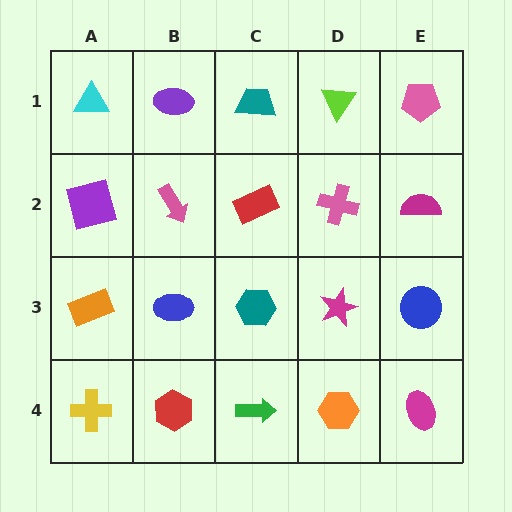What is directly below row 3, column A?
A yellow cross.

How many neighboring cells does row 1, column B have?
3.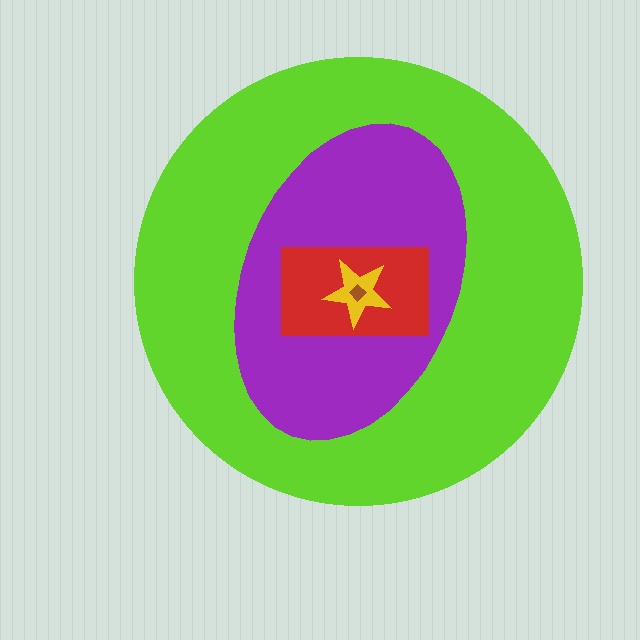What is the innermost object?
The brown diamond.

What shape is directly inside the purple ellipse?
The red rectangle.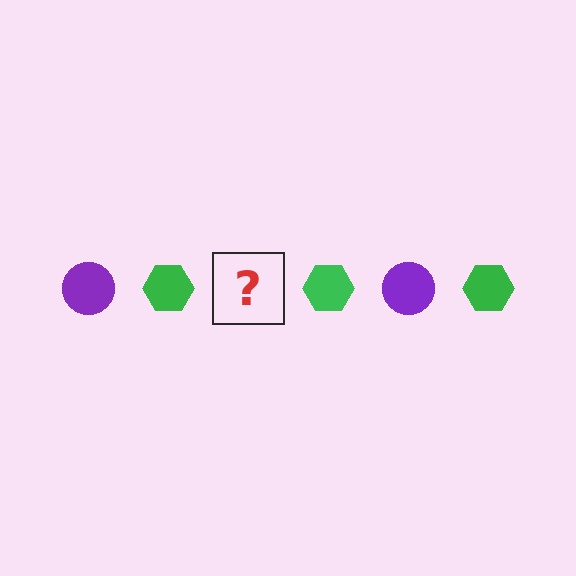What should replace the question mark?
The question mark should be replaced with a purple circle.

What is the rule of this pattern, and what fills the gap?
The rule is that the pattern alternates between purple circle and green hexagon. The gap should be filled with a purple circle.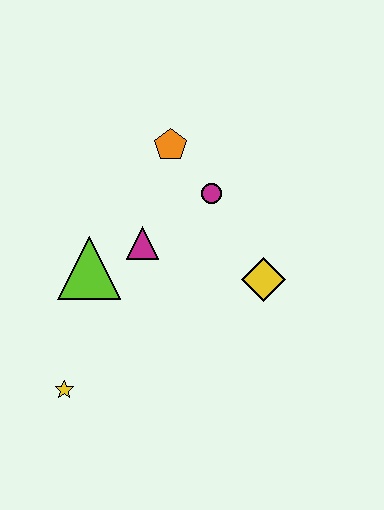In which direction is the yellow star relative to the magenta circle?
The yellow star is below the magenta circle.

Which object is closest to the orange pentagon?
The magenta circle is closest to the orange pentagon.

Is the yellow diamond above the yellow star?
Yes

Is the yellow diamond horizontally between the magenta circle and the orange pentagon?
No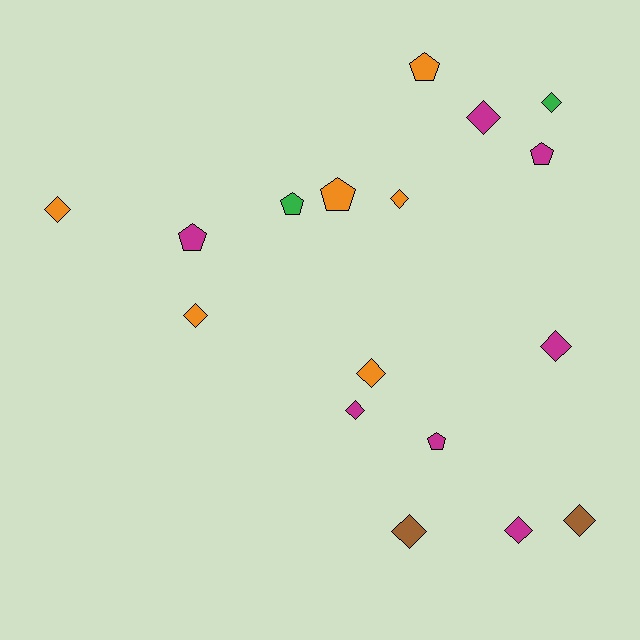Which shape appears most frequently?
Diamond, with 11 objects.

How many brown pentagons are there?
There are no brown pentagons.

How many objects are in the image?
There are 17 objects.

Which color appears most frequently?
Magenta, with 7 objects.